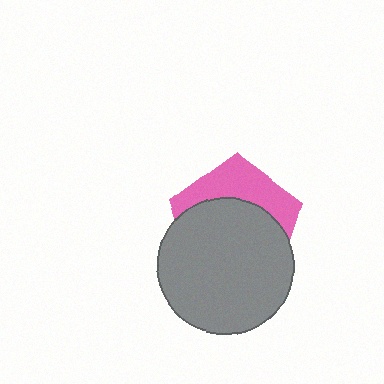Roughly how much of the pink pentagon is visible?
A small part of it is visible (roughly 35%).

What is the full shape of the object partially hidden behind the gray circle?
The partially hidden object is a pink pentagon.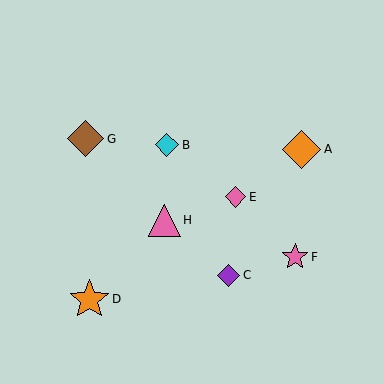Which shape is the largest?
The orange star (labeled D) is the largest.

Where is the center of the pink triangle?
The center of the pink triangle is at (165, 220).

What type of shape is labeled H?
Shape H is a pink triangle.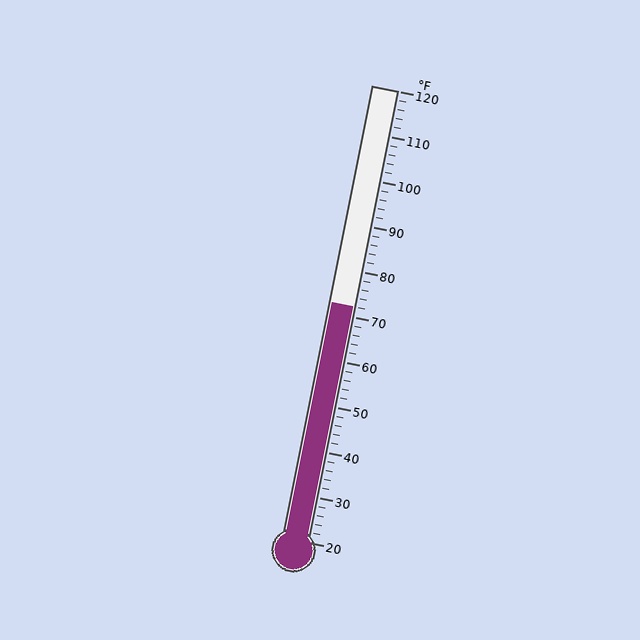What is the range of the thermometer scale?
The thermometer scale ranges from 20°F to 120°F.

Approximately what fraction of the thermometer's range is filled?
The thermometer is filled to approximately 50% of its range.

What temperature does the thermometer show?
The thermometer shows approximately 72°F.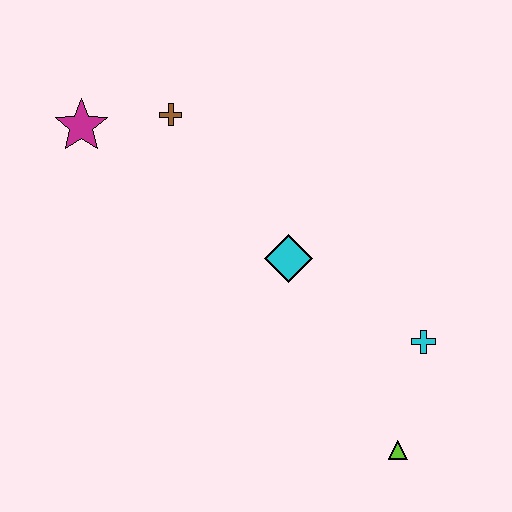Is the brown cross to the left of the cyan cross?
Yes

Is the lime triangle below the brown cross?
Yes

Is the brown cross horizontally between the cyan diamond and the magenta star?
Yes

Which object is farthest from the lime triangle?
The magenta star is farthest from the lime triangle.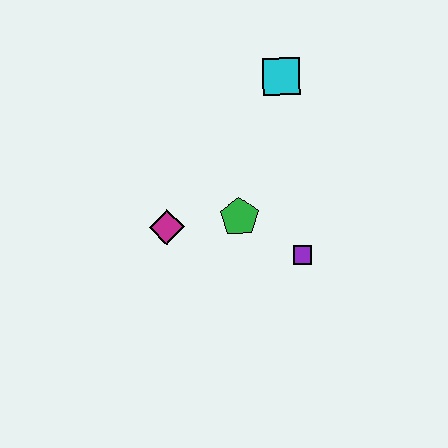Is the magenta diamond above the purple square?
Yes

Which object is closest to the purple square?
The green pentagon is closest to the purple square.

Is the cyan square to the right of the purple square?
No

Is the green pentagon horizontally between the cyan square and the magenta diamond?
Yes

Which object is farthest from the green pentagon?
The cyan square is farthest from the green pentagon.